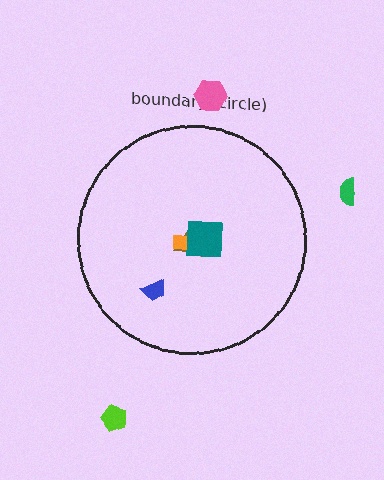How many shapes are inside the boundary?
4 inside, 3 outside.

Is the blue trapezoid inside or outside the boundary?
Inside.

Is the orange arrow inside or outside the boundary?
Inside.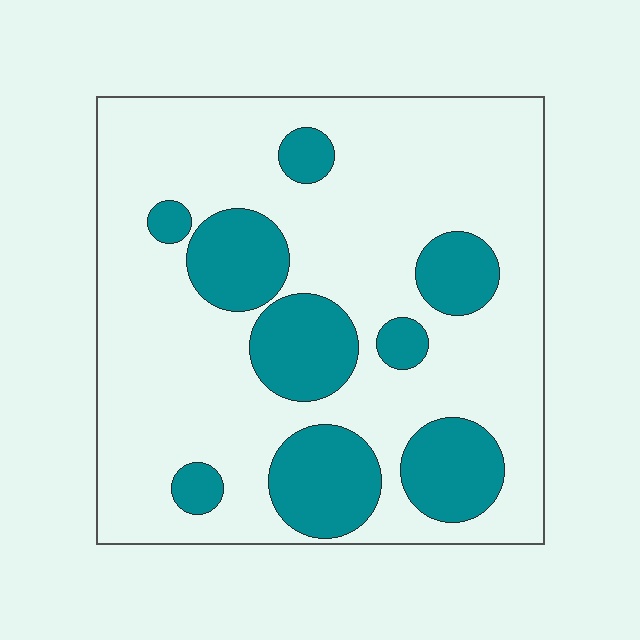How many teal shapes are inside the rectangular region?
9.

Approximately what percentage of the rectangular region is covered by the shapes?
Approximately 25%.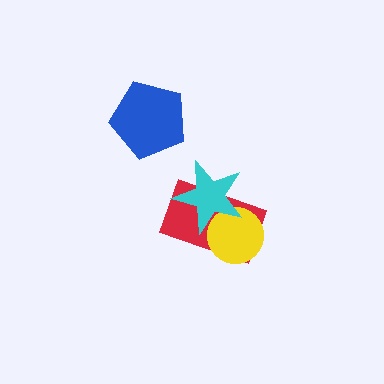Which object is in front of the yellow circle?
The cyan star is in front of the yellow circle.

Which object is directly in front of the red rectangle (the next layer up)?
The yellow circle is directly in front of the red rectangle.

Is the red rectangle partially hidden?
Yes, it is partially covered by another shape.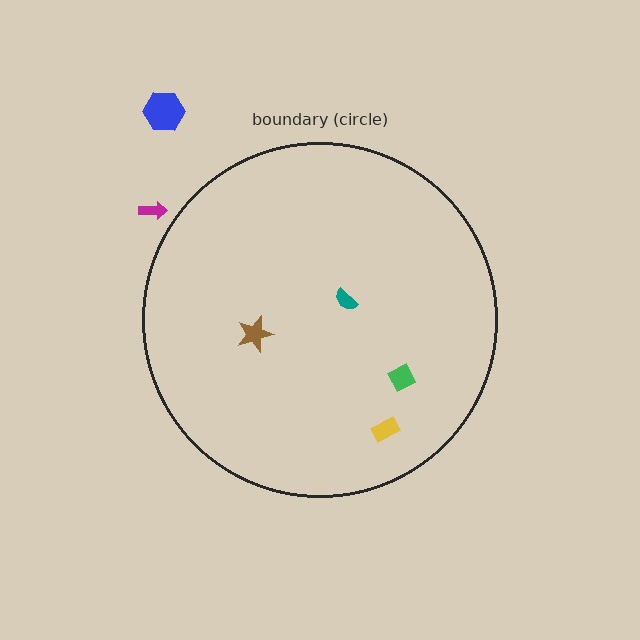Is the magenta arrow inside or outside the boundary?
Outside.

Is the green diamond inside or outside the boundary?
Inside.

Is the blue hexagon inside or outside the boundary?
Outside.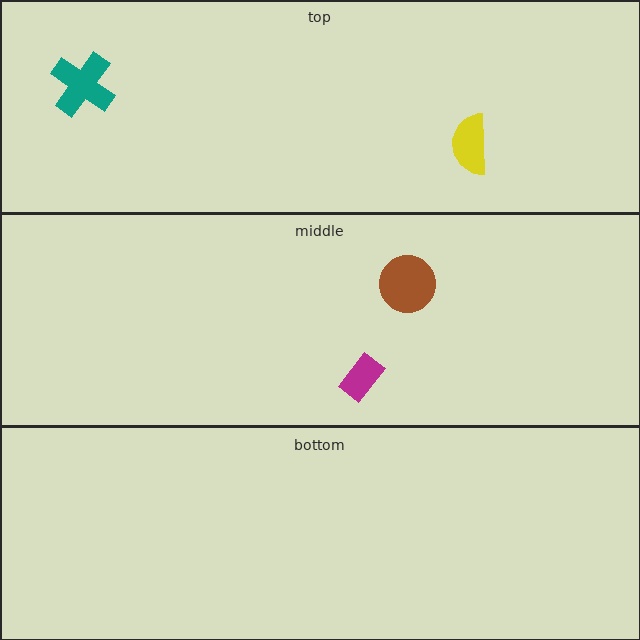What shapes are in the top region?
The yellow semicircle, the teal cross.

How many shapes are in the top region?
2.